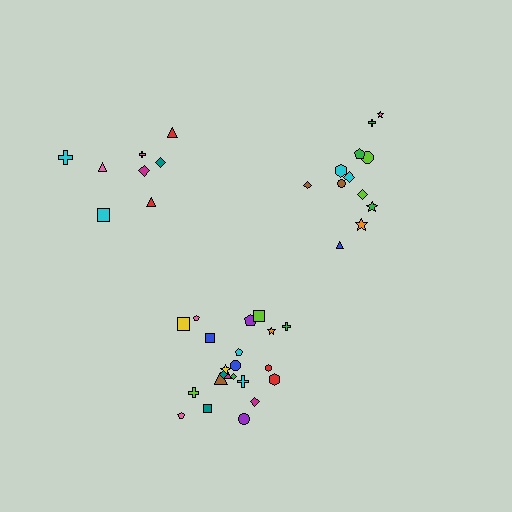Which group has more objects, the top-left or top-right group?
The top-right group.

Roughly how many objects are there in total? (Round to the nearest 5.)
Roughly 40 objects in total.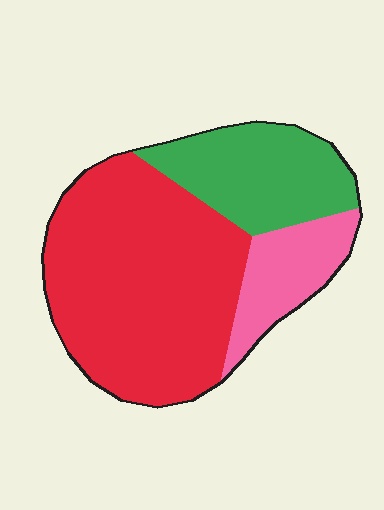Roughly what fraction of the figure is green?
Green covers around 25% of the figure.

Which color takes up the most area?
Red, at roughly 60%.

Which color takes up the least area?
Pink, at roughly 15%.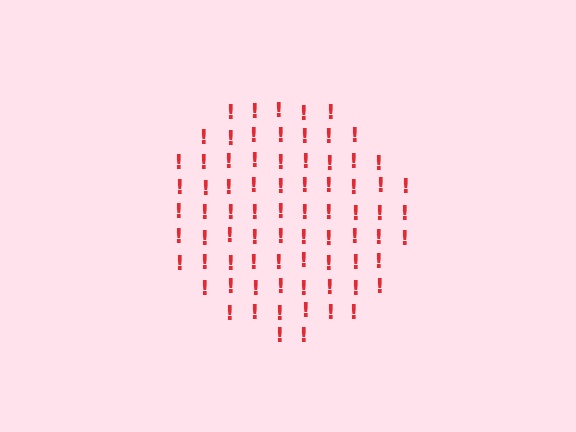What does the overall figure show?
The overall figure shows a circle.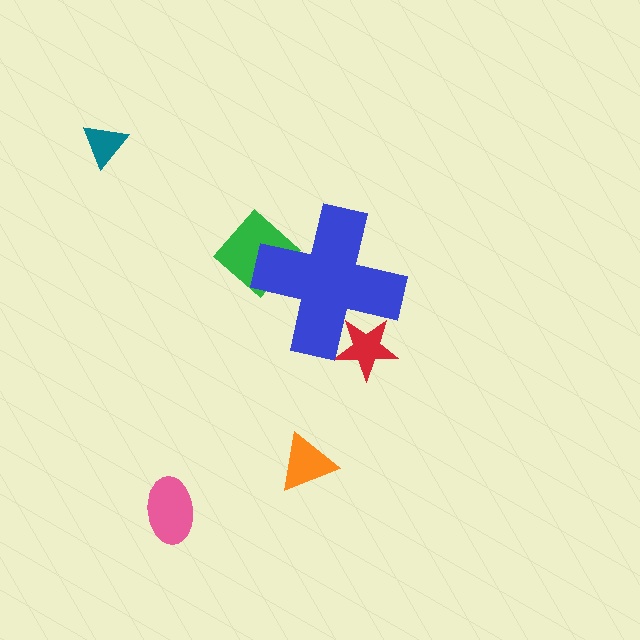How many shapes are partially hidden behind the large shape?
2 shapes are partially hidden.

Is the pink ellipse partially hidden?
No, the pink ellipse is fully visible.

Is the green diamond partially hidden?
Yes, the green diamond is partially hidden behind the blue cross.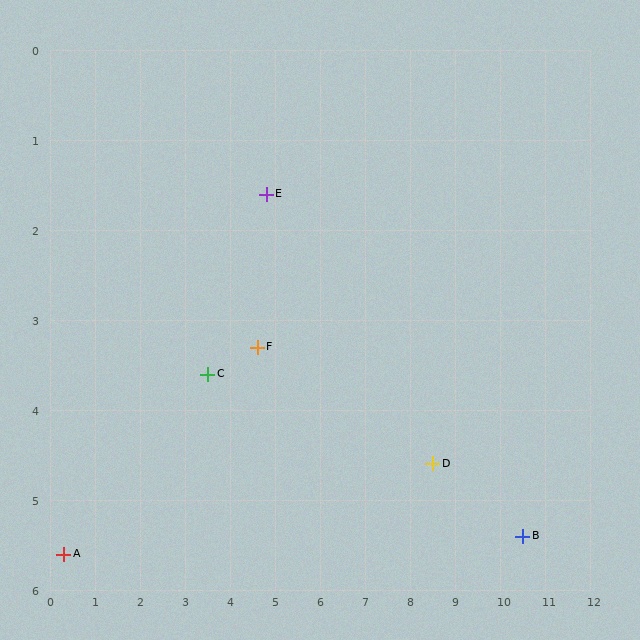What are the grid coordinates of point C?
Point C is at approximately (3.5, 3.6).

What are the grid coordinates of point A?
Point A is at approximately (0.3, 5.6).